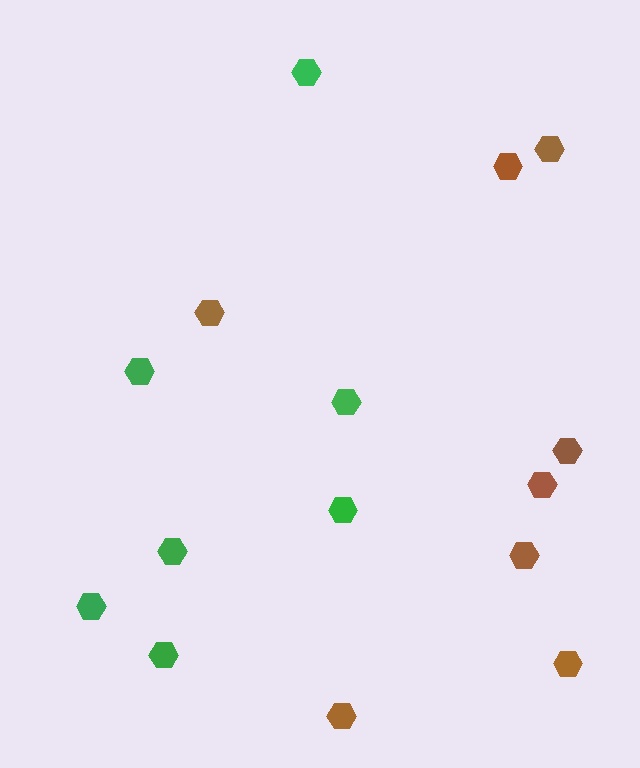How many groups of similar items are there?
There are 2 groups: one group of brown hexagons (8) and one group of green hexagons (7).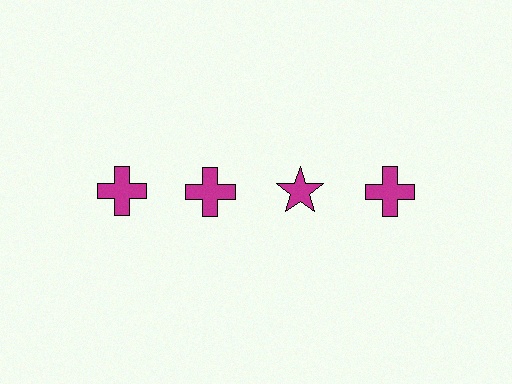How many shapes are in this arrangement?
There are 4 shapes arranged in a grid pattern.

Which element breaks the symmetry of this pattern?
The magenta star in the top row, center column breaks the symmetry. All other shapes are magenta crosses.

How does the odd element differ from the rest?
It has a different shape: star instead of cross.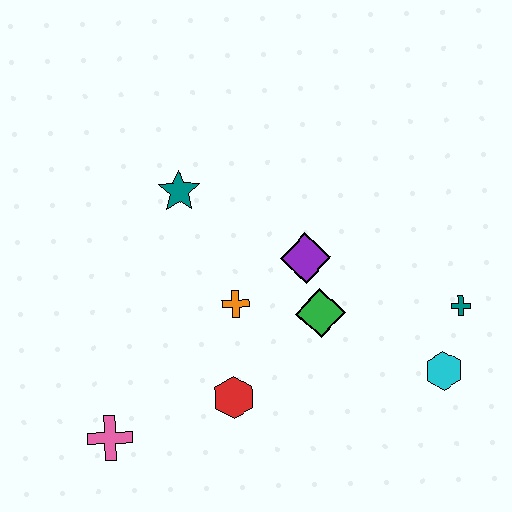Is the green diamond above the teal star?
No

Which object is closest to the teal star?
The orange cross is closest to the teal star.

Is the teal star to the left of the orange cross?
Yes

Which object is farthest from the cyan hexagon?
The pink cross is farthest from the cyan hexagon.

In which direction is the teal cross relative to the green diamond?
The teal cross is to the right of the green diamond.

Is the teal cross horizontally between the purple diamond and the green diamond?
No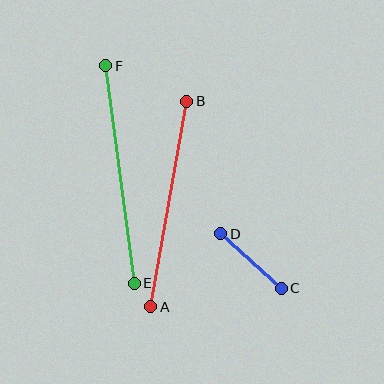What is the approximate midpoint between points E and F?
The midpoint is at approximately (120, 175) pixels.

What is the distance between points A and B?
The distance is approximately 208 pixels.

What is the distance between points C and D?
The distance is approximately 81 pixels.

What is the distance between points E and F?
The distance is approximately 219 pixels.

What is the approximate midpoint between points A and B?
The midpoint is at approximately (169, 204) pixels.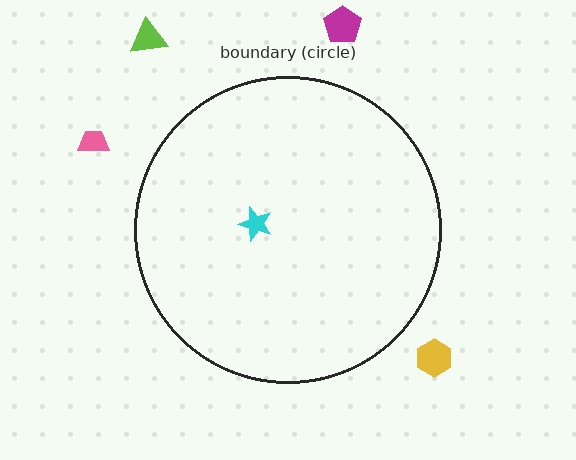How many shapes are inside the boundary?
1 inside, 4 outside.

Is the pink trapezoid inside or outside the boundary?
Outside.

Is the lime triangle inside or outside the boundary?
Outside.